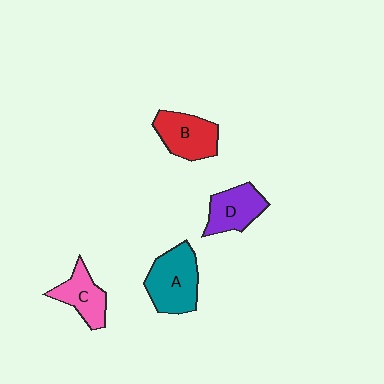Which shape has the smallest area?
Shape C (pink).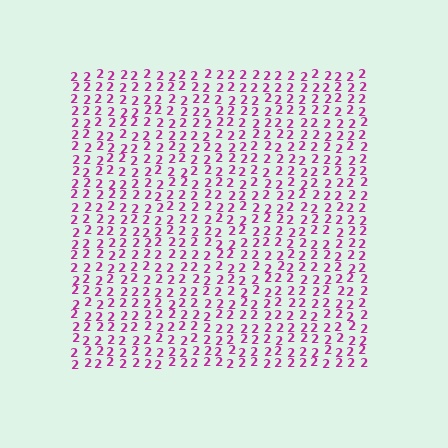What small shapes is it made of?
It is made of small digit 2's.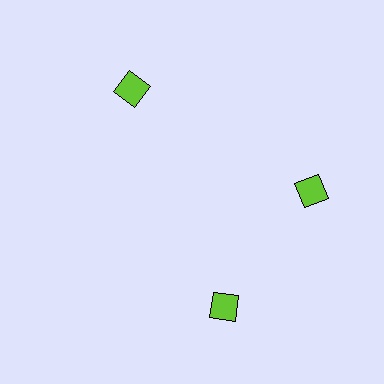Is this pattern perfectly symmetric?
No. The 3 lime diamonds are arranged in a ring, but one element near the 7 o'clock position is rotated out of alignment along the ring, breaking the 3-fold rotational symmetry.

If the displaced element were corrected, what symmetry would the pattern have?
It would have 3-fold rotational symmetry — the pattern would map onto itself every 120 degrees.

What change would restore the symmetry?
The symmetry would be restored by rotating it back into even spacing with its neighbors so that all 3 diamonds sit at equal angles and equal distance from the center.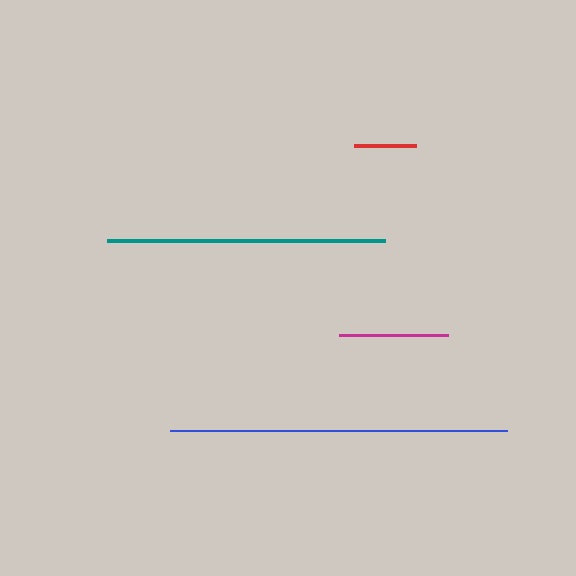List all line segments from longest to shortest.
From longest to shortest: blue, teal, magenta, red.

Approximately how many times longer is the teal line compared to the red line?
The teal line is approximately 4.5 times the length of the red line.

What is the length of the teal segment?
The teal segment is approximately 277 pixels long.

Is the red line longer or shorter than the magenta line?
The magenta line is longer than the red line.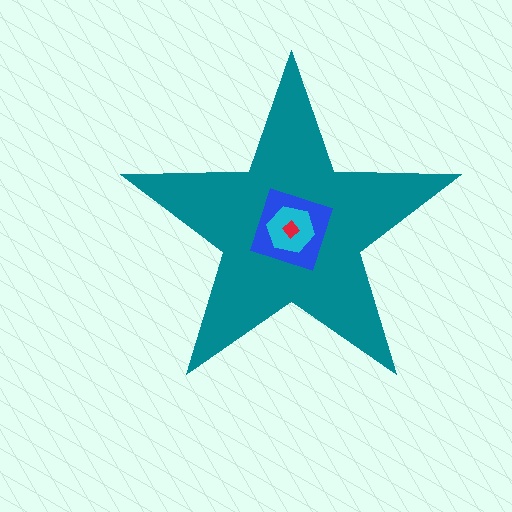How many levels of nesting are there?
4.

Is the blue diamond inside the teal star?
Yes.